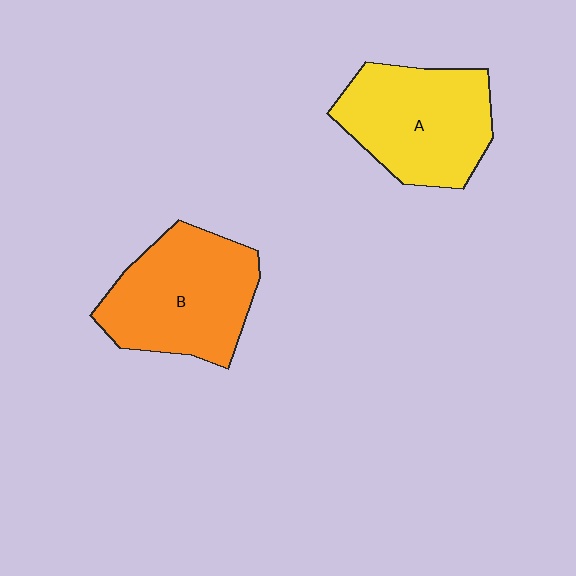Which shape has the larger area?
Shape B (orange).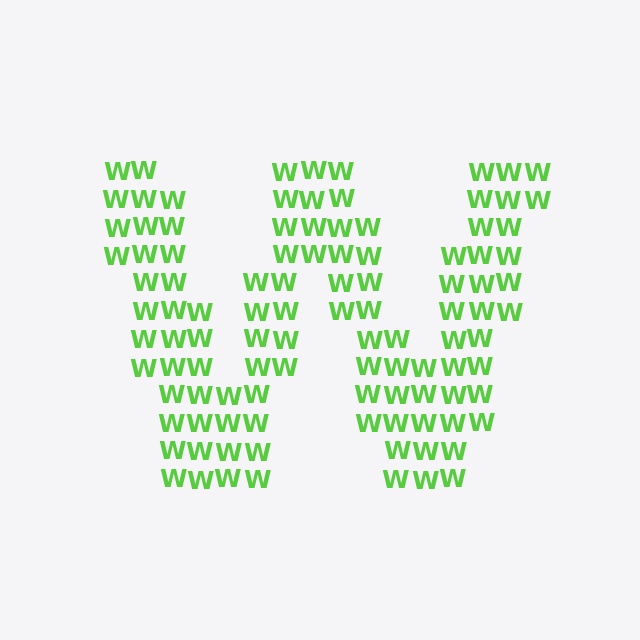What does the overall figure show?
The overall figure shows the letter W.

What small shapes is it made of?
It is made of small letter W's.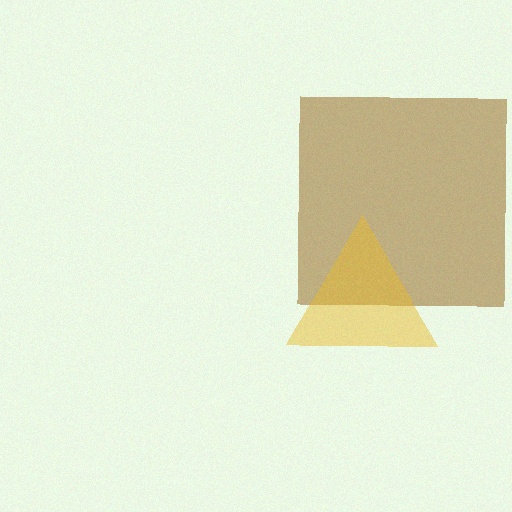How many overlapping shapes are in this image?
There are 2 overlapping shapes in the image.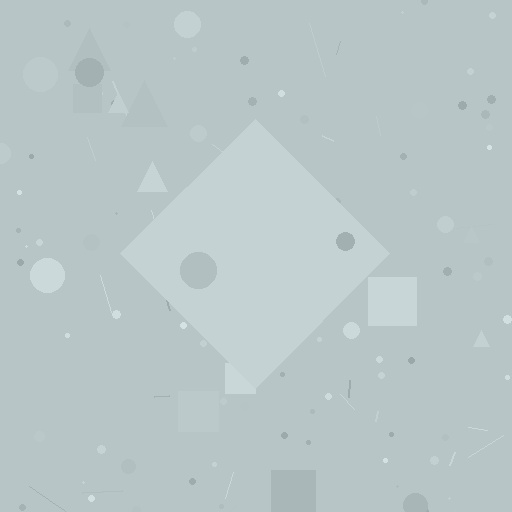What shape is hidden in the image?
A diamond is hidden in the image.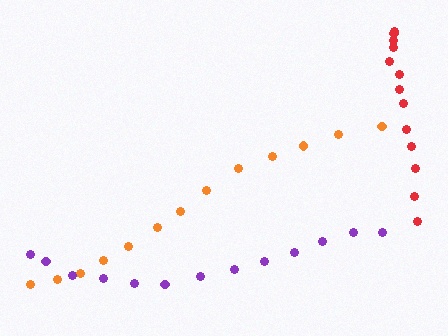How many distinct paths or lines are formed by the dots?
There are 3 distinct paths.